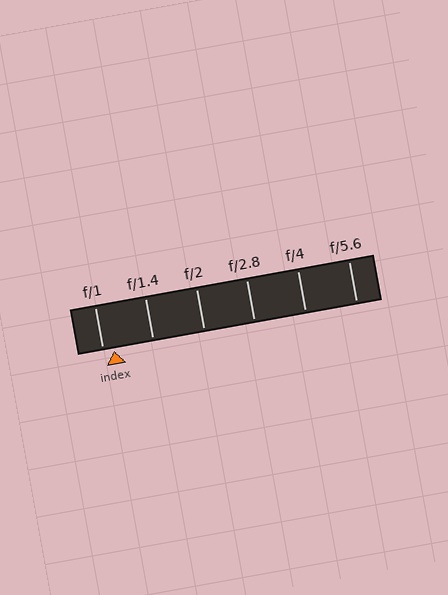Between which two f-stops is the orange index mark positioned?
The index mark is between f/1 and f/1.4.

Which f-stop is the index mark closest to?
The index mark is closest to f/1.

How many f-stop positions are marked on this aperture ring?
There are 6 f-stop positions marked.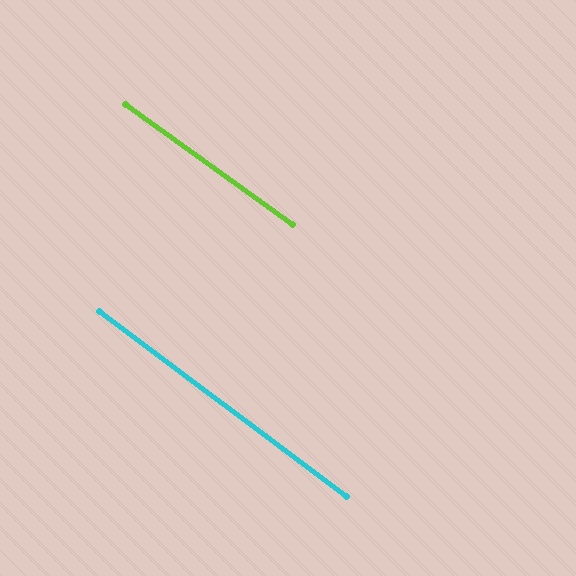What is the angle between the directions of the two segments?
Approximately 1 degree.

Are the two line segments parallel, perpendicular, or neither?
Parallel — their directions differ by only 1.3°.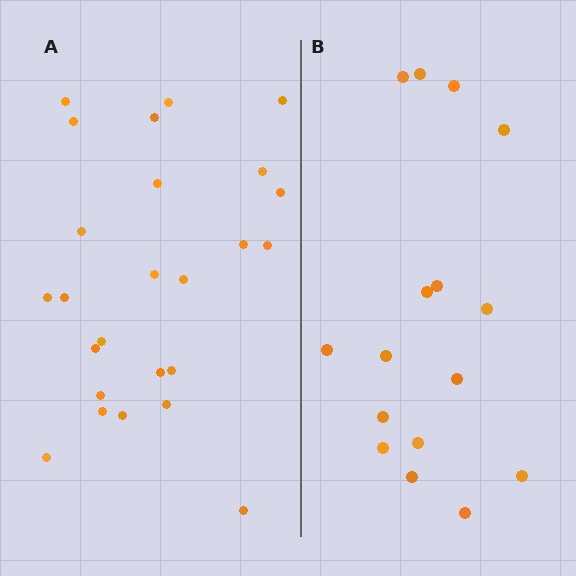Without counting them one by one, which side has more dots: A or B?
Region A (the left region) has more dots.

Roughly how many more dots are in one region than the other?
Region A has roughly 8 or so more dots than region B.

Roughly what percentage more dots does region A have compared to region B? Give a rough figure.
About 55% more.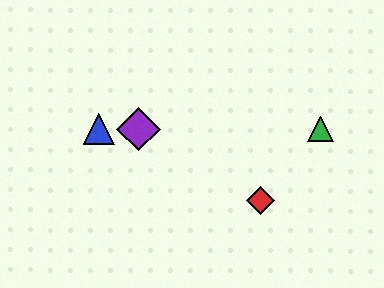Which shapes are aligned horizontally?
The blue triangle, the green triangle, the yellow diamond, the purple diamond are aligned horizontally.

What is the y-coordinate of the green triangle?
The green triangle is at y≈130.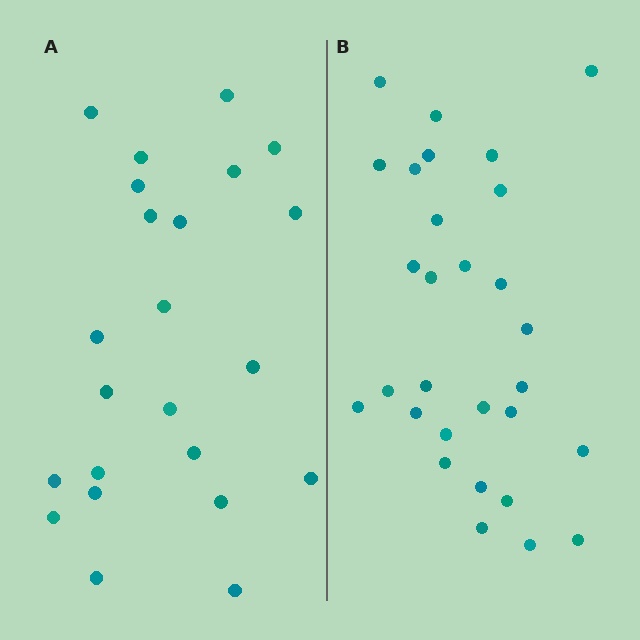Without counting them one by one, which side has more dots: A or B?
Region B (the right region) has more dots.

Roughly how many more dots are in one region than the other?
Region B has about 6 more dots than region A.